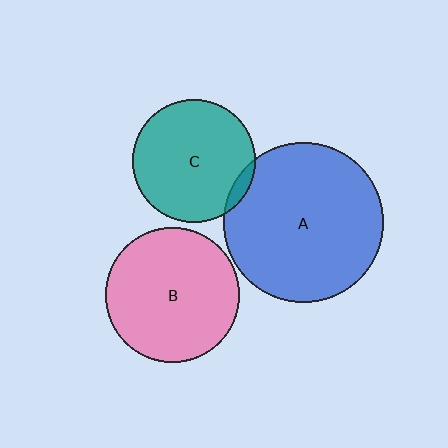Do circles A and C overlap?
Yes.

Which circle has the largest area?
Circle A (blue).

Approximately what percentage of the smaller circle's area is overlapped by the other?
Approximately 5%.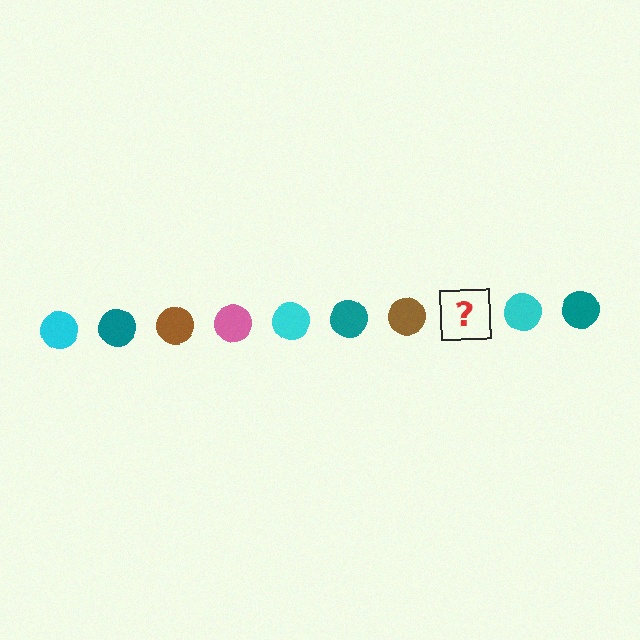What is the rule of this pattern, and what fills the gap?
The rule is that the pattern cycles through cyan, teal, brown, pink circles. The gap should be filled with a pink circle.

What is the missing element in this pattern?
The missing element is a pink circle.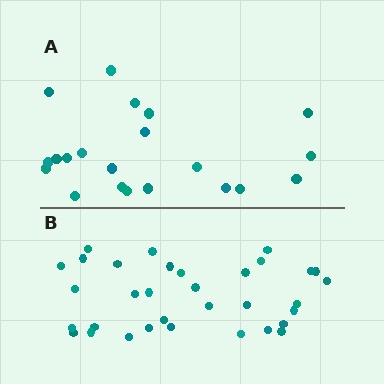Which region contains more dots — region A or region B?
Region B (the bottom region) has more dots.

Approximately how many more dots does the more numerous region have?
Region B has roughly 12 or so more dots than region A.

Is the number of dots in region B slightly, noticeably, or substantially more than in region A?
Region B has substantially more. The ratio is roughly 1.6 to 1.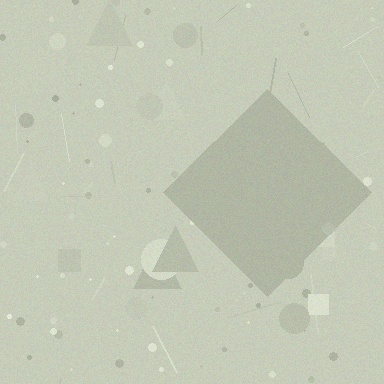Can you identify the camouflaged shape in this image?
The camouflaged shape is a diamond.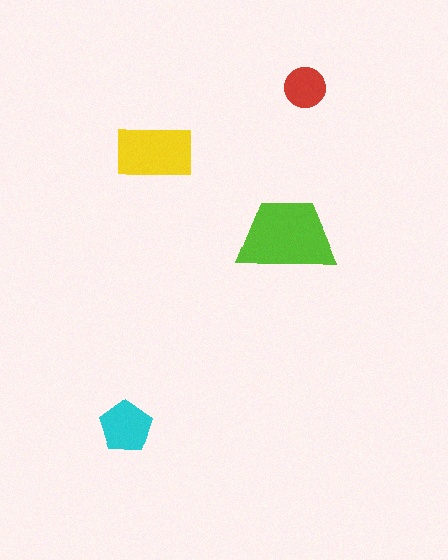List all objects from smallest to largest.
The red circle, the cyan pentagon, the yellow rectangle, the lime trapezoid.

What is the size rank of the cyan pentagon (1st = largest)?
3rd.